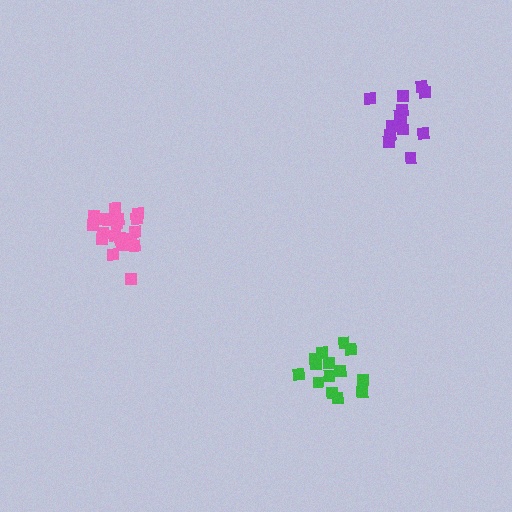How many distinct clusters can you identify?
There are 3 distinct clusters.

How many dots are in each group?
Group 1: 14 dots, Group 2: 14 dots, Group 3: 20 dots (48 total).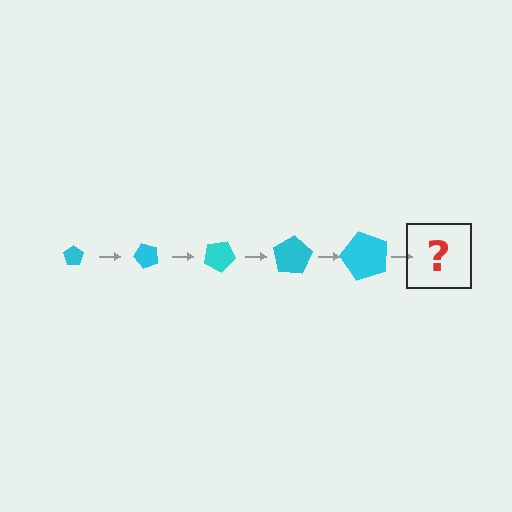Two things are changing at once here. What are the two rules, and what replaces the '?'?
The two rules are that the pentagon grows larger each step and it rotates 50 degrees each step. The '?' should be a pentagon, larger than the previous one and rotated 250 degrees from the start.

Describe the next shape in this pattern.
It should be a pentagon, larger than the previous one and rotated 250 degrees from the start.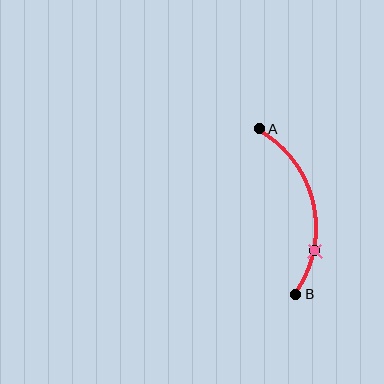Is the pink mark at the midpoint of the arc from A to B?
No. The pink mark lies on the arc but is closer to endpoint B. The arc midpoint would be at the point on the curve equidistant along the arc from both A and B.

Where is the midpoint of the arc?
The arc midpoint is the point on the curve farthest from the straight line joining A and B. It sits to the right of that line.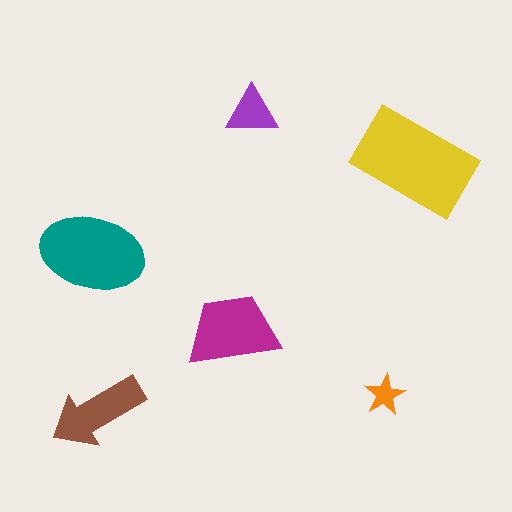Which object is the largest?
The yellow rectangle.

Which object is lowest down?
The brown arrow is bottommost.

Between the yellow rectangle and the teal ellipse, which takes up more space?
The yellow rectangle.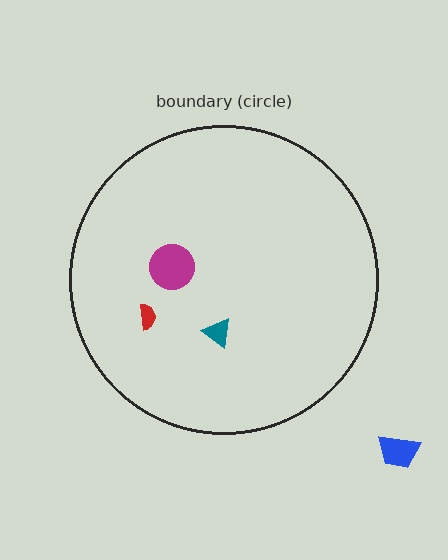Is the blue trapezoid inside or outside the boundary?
Outside.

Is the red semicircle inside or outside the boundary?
Inside.